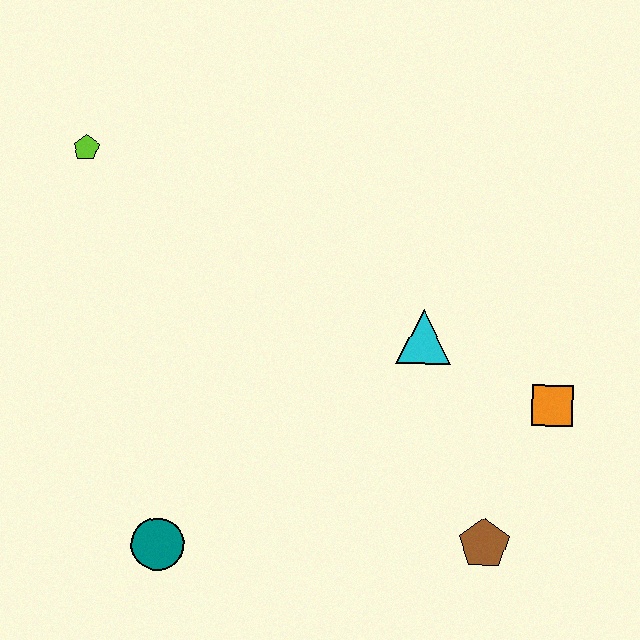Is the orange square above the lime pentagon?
No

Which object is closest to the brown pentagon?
The orange square is closest to the brown pentagon.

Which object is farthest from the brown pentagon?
The lime pentagon is farthest from the brown pentagon.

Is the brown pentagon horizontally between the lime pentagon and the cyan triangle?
No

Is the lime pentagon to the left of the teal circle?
Yes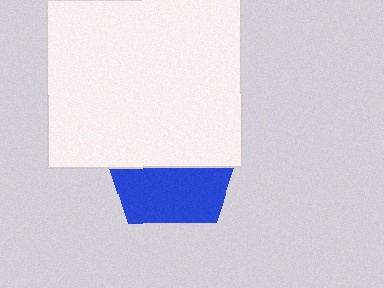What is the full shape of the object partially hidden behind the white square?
The partially hidden object is a blue pentagon.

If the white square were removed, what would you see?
You would see the complete blue pentagon.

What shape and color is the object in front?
The object in front is a white square.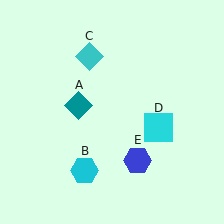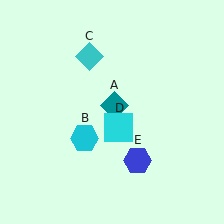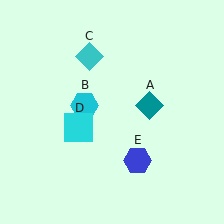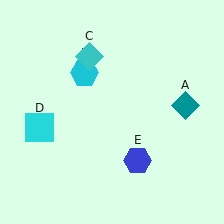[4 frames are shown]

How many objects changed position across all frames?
3 objects changed position: teal diamond (object A), cyan hexagon (object B), cyan square (object D).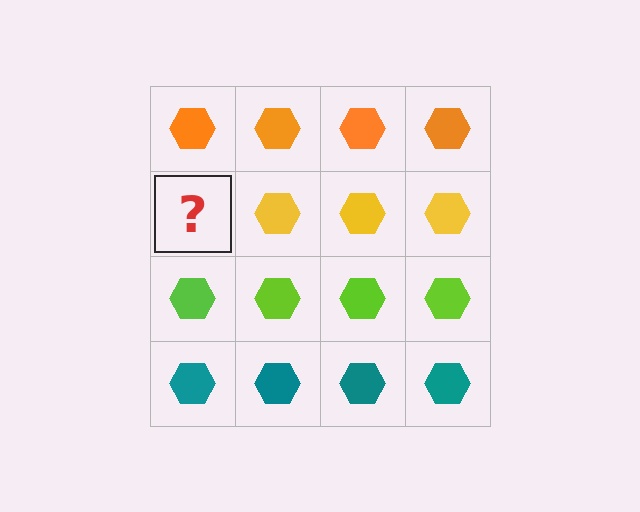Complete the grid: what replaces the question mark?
The question mark should be replaced with a yellow hexagon.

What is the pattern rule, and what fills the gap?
The rule is that each row has a consistent color. The gap should be filled with a yellow hexagon.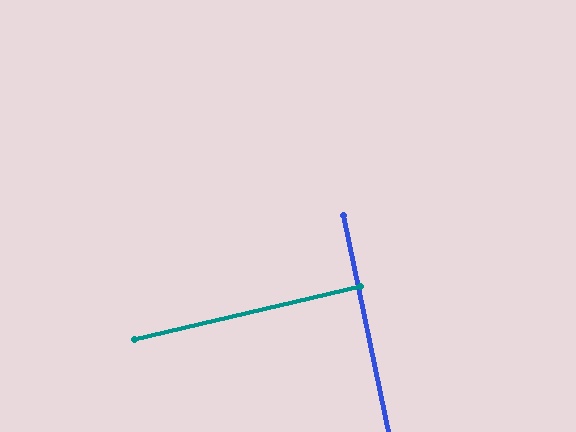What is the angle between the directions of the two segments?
Approximately 89 degrees.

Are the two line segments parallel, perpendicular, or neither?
Perpendicular — they meet at approximately 89°.